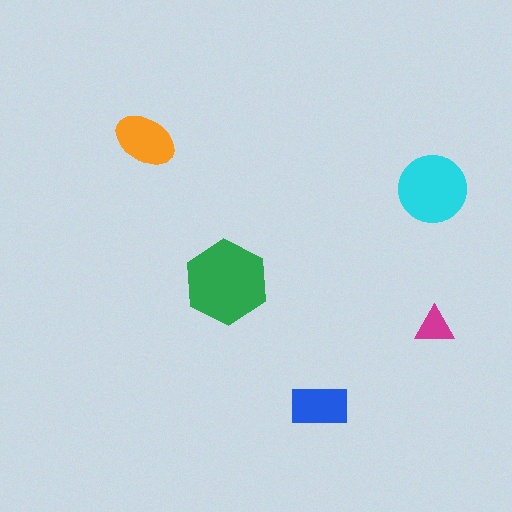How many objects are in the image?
There are 5 objects in the image.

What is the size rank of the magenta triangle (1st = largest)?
5th.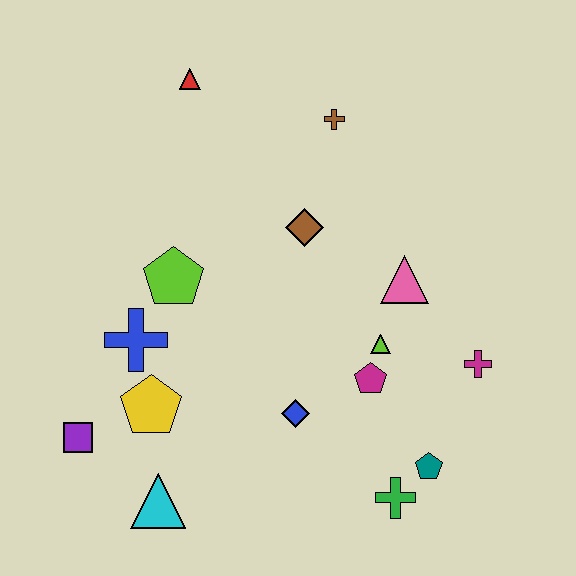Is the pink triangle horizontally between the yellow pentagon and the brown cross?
No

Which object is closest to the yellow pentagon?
The blue cross is closest to the yellow pentagon.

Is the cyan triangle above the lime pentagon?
No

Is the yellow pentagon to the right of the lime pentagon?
No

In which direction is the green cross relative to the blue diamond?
The green cross is to the right of the blue diamond.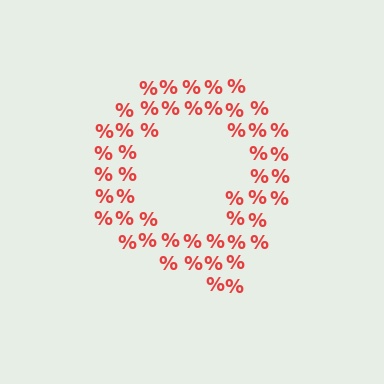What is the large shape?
The large shape is the letter Q.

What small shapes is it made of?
It is made of small percent signs.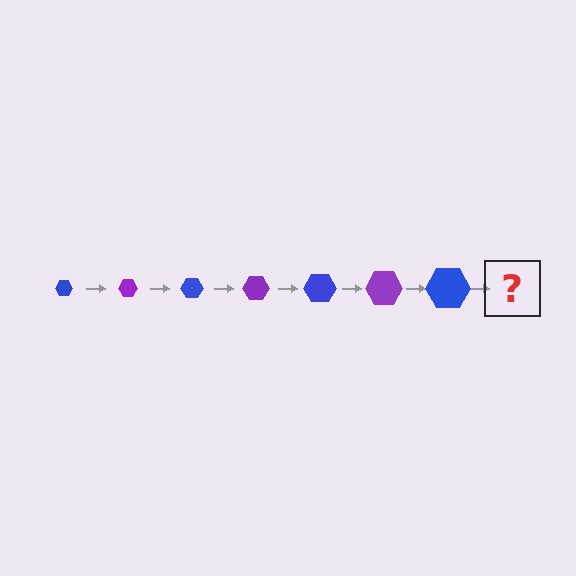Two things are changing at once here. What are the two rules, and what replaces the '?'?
The two rules are that the hexagon grows larger each step and the color cycles through blue and purple. The '?' should be a purple hexagon, larger than the previous one.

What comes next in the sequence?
The next element should be a purple hexagon, larger than the previous one.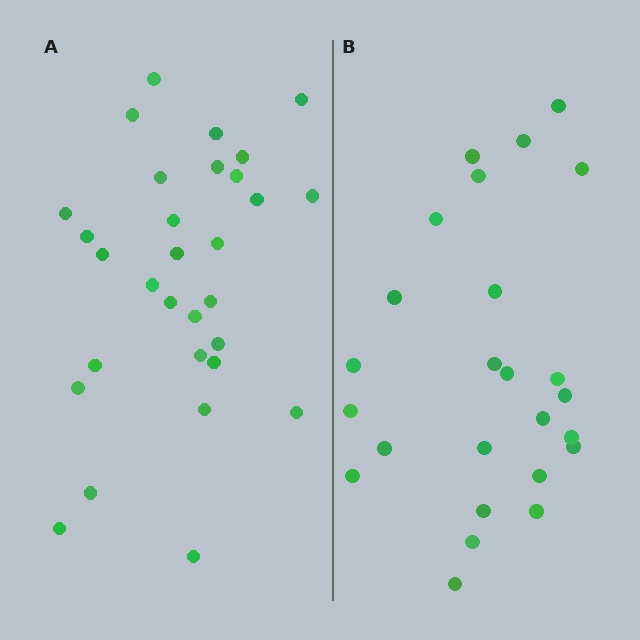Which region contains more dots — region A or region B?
Region A (the left region) has more dots.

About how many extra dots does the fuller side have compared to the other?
Region A has about 5 more dots than region B.